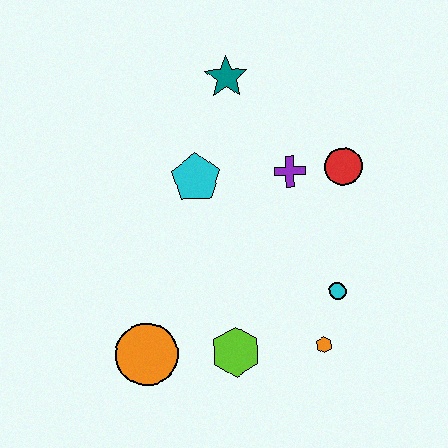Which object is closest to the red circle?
The purple cross is closest to the red circle.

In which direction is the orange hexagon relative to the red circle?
The orange hexagon is below the red circle.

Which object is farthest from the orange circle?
The teal star is farthest from the orange circle.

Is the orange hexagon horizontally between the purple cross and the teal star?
No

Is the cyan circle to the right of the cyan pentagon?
Yes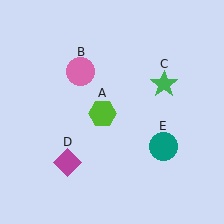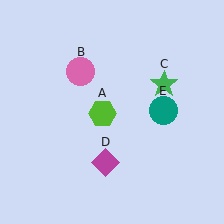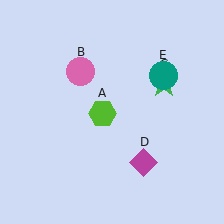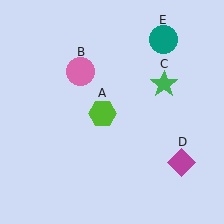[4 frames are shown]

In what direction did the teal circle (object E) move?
The teal circle (object E) moved up.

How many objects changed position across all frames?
2 objects changed position: magenta diamond (object D), teal circle (object E).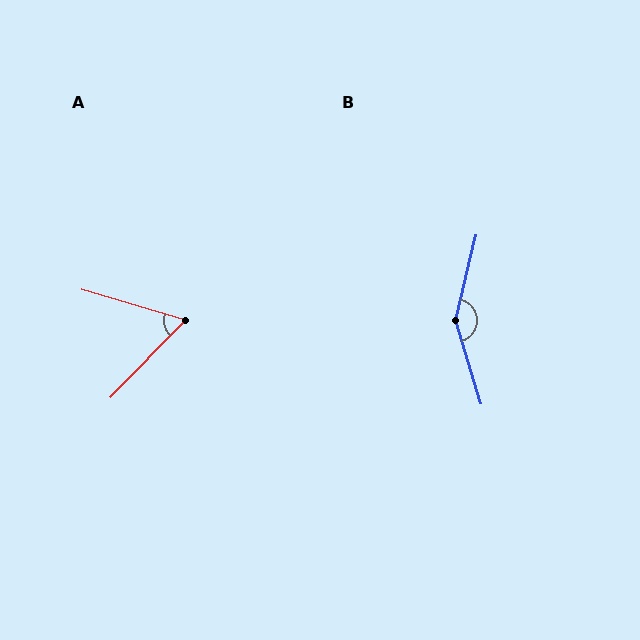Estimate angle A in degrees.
Approximately 62 degrees.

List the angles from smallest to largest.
A (62°), B (150°).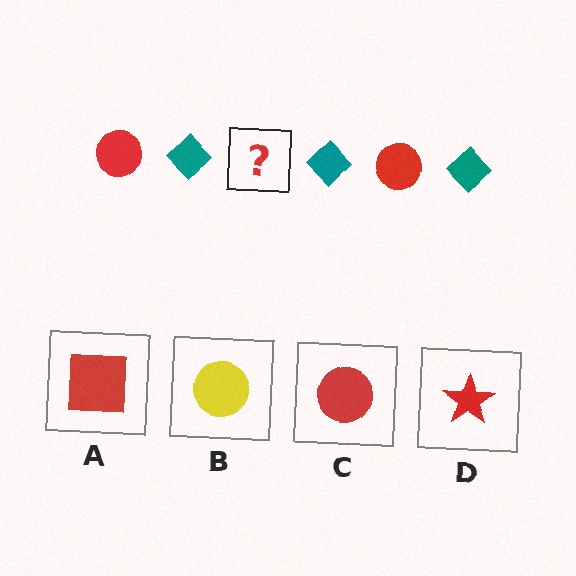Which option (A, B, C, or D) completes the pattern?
C.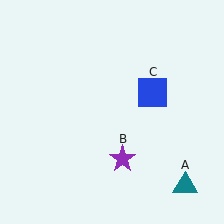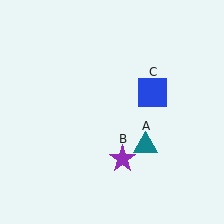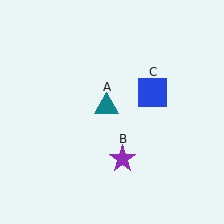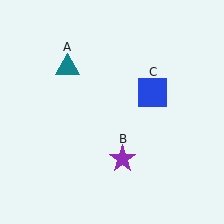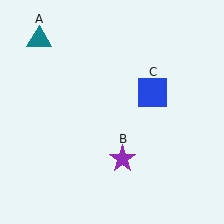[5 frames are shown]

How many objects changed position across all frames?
1 object changed position: teal triangle (object A).